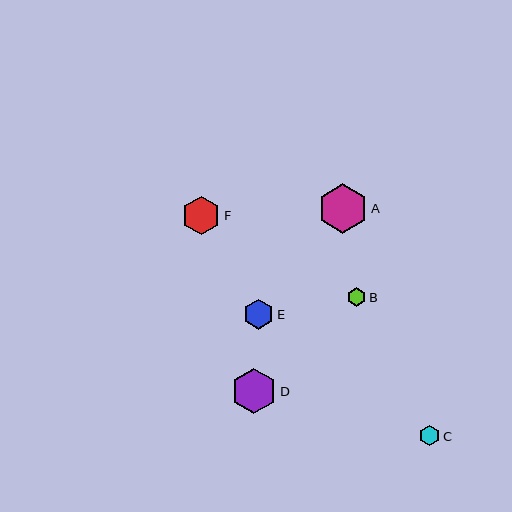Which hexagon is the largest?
Hexagon A is the largest with a size of approximately 50 pixels.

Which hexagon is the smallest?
Hexagon B is the smallest with a size of approximately 19 pixels.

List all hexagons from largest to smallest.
From largest to smallest: A, D, F, E, C, B.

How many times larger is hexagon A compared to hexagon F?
Hexagon A is approximately 1.3 times the size of hexagon F.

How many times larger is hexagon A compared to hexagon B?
Hexagon A is approximately 2.6 times the size of hexagon B.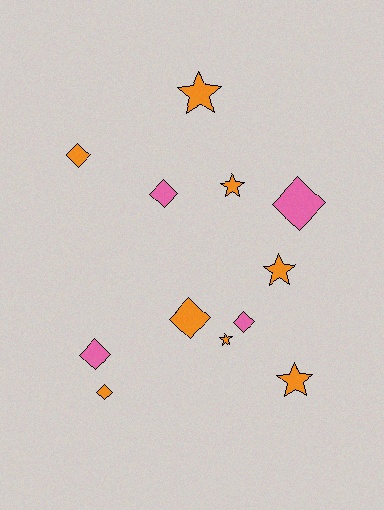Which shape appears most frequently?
Diamond, with 7 objects.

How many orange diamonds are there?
There are 3 orange diamonds.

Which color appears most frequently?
Orange, with 8 objects.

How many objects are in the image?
There are 12 objects.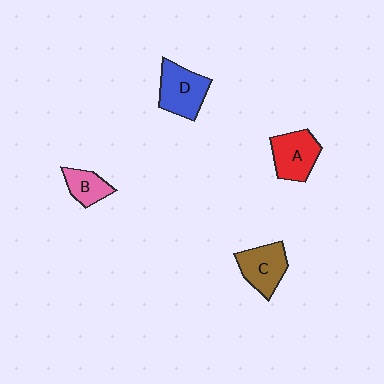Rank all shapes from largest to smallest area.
From largest to smallest: D (blue), A (red), C (brown), B (pink).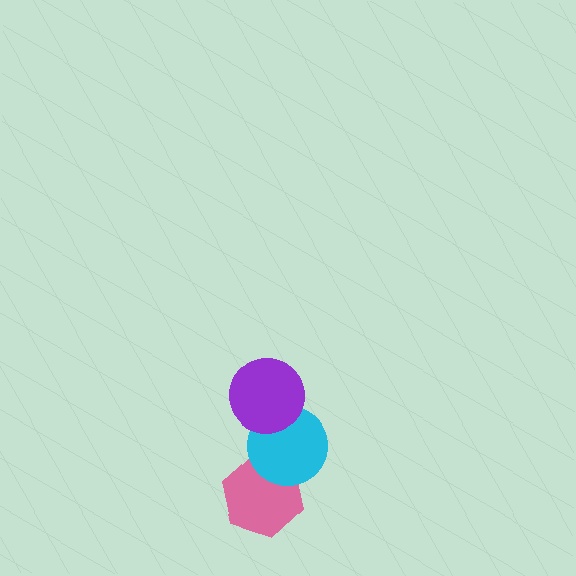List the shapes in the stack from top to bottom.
From top to bottom: the purple circle, the cyan circle, the pink hexagon.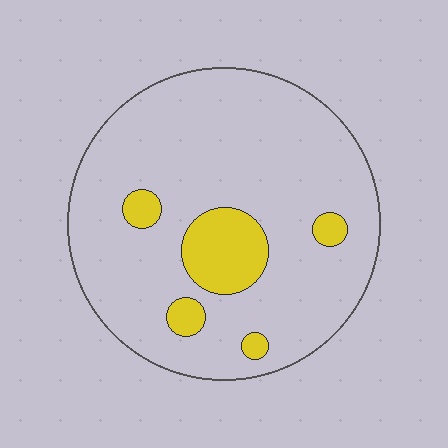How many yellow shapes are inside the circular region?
5.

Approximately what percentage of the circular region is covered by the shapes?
Approximately 15%.